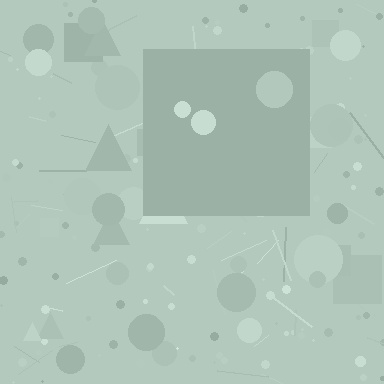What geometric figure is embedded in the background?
A square is embedded in the background.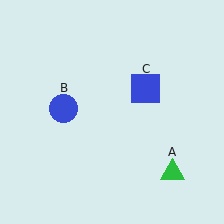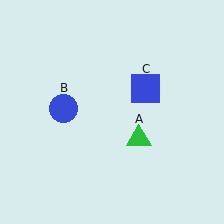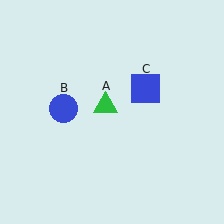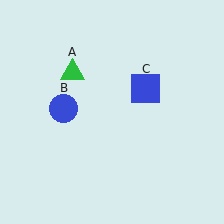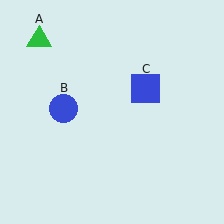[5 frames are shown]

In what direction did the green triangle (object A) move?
The green triangle (object A) moved up and to the left.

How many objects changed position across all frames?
1 object changed position: green triangle (object A).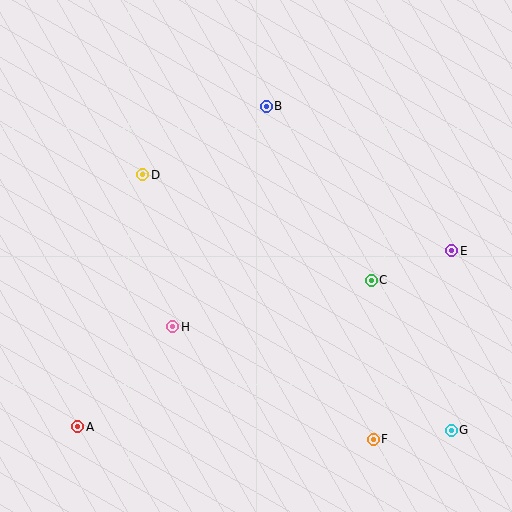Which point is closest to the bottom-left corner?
Point A is closest to the bottom-left corner.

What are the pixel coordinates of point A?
Point A is at (78, 427).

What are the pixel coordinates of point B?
Point B is at (266, 106).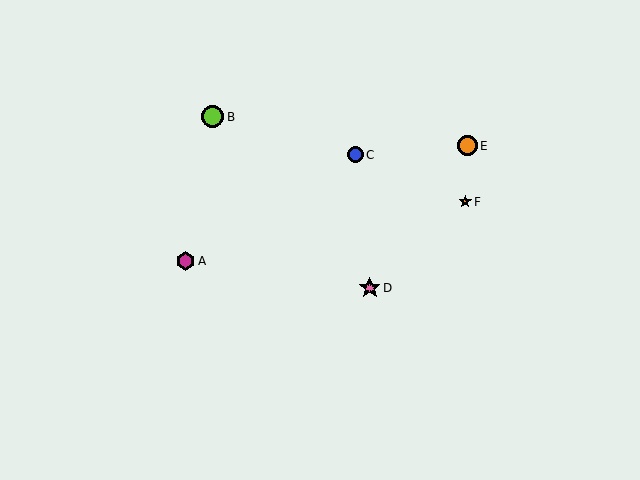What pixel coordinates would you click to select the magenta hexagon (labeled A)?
Click at (185, 261) to select the magenta hexagon A.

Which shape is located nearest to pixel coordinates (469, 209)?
The orange star (labeled F) at (465, 202) is nearest to that location.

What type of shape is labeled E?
Shape E is an orange circle.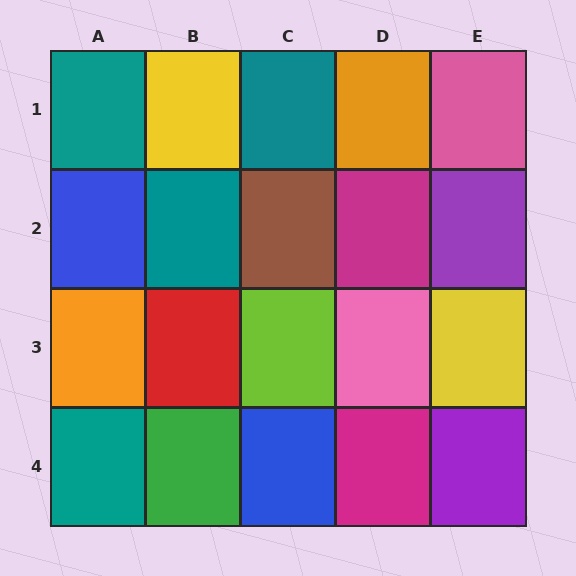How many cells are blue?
2 cells are blue.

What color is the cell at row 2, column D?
Magenta.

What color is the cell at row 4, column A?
Teal.